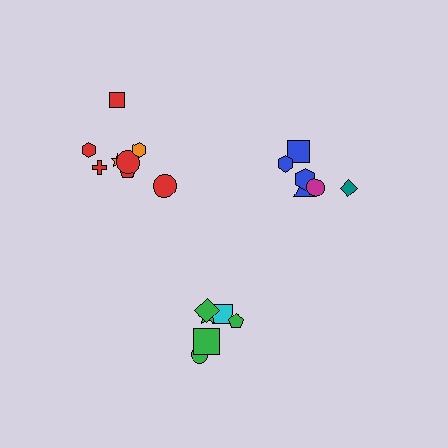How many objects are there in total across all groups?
There are 20 objects.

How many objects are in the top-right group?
There are 6 objects.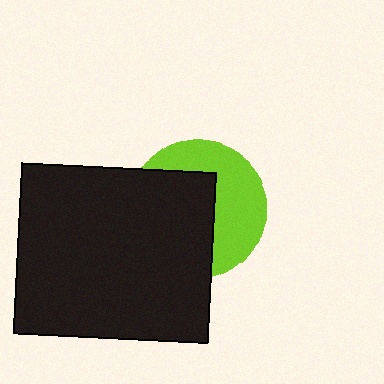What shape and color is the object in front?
The object in front is a black rectangle.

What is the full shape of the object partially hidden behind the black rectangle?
The partially hidden object is a lime circle.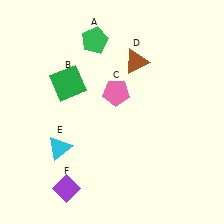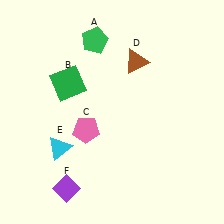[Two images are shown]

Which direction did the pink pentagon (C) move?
The pink pentagon (C) moved down.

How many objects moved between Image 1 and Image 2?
1 object moved between the two images.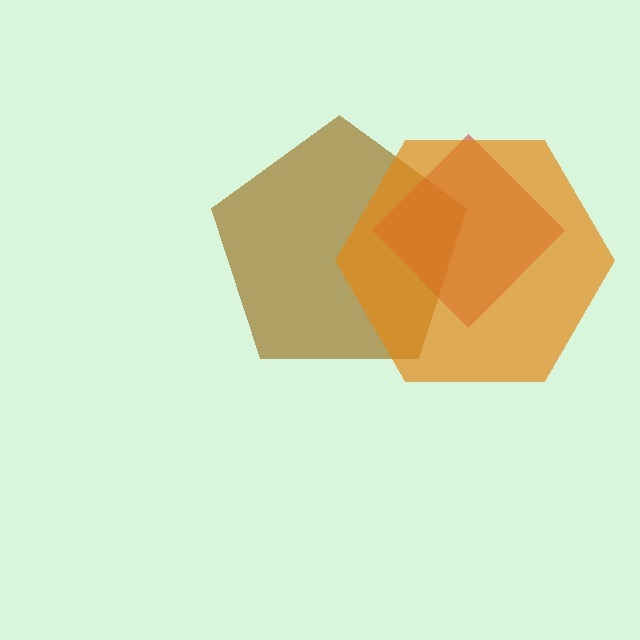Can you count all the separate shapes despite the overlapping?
Yes, there are 3 separate shapes.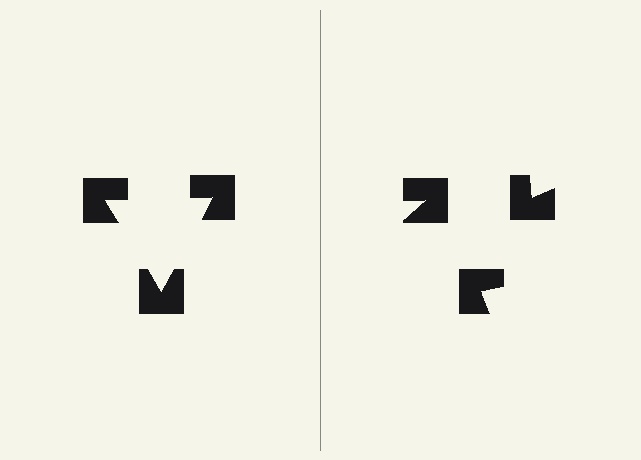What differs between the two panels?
The notched squares are positioned identically on both sides; only the wedge orientations differ. On the left they align to a triangle; on the right they are misaligned.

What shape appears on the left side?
An illusory triangle.